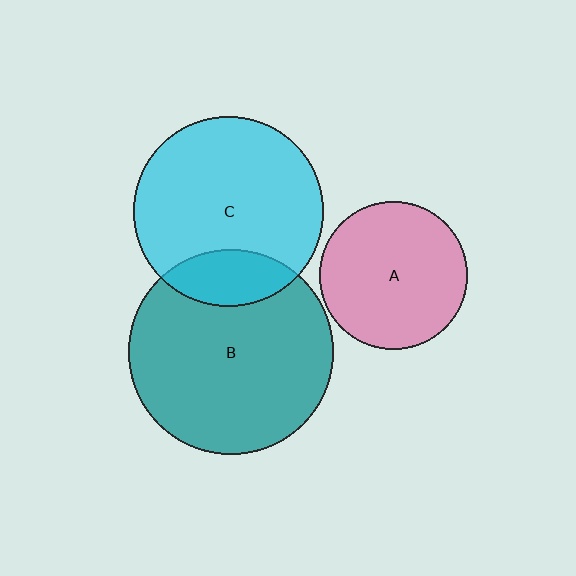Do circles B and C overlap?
Yes.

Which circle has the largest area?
Circle B (teal).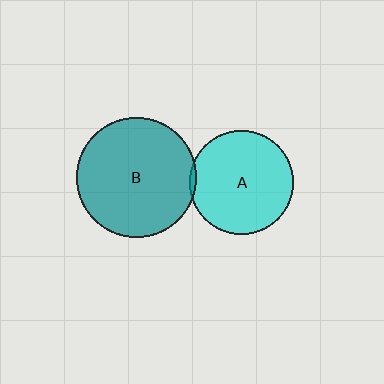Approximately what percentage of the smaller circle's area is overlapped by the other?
Approximately 5%.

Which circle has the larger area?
Circle B (teal).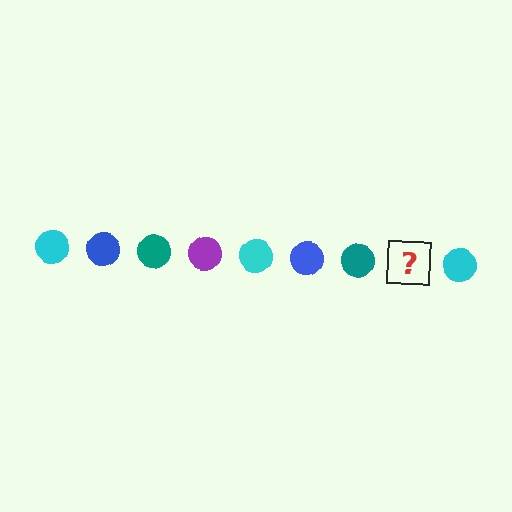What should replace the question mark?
The question mark should be replaced with a purple circle.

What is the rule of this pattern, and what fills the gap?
The rule is that the pattern cycles through cyan, blue, teal, purple circles. The gap should be filled with a purple circle.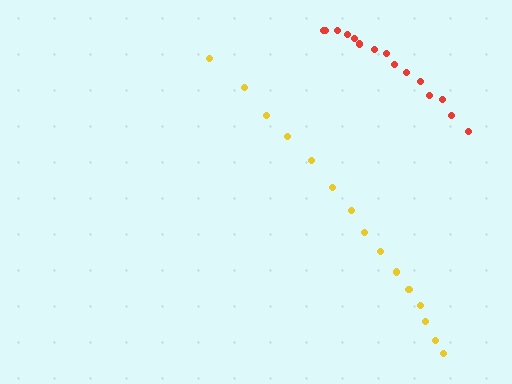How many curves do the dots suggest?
There are 2 distinct paths.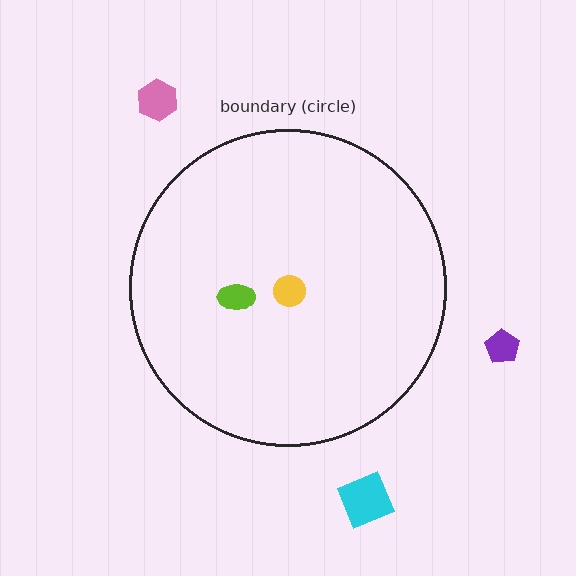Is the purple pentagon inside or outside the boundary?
Outside.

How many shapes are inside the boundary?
2 inside, 3 outside.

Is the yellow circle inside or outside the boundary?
Inside.